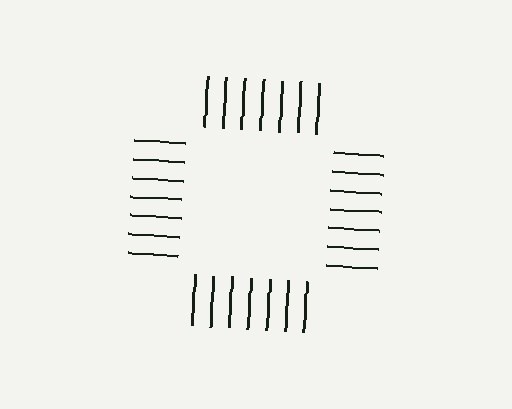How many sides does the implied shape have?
4 sides — the line-ends trace a square.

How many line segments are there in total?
28 — 7 along each of the 4 edges.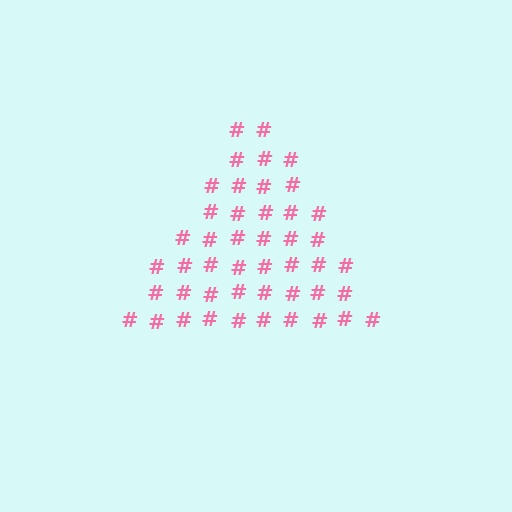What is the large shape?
The large shape is a triangle.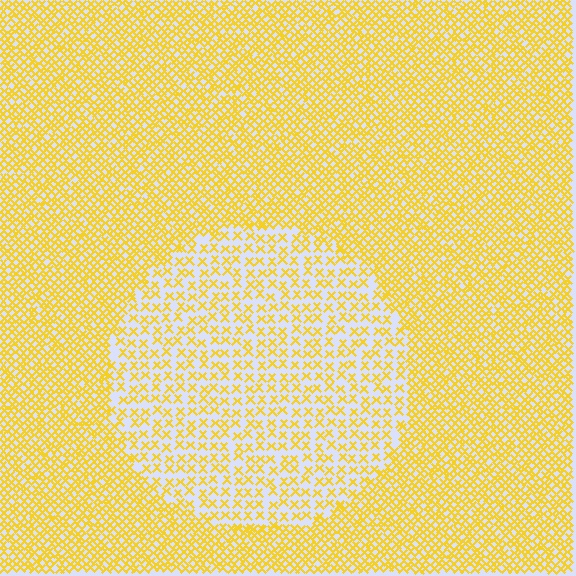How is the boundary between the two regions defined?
The boundary is defined by a change in element density (approximately 2.2x ratio). All elements are the same color, size, and shape.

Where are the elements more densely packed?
The elements are more densely packed outside the circle boundary.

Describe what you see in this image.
The image contains small yellow elements arranged at two different densities. A circle-shaped region is visible where the elements are less densely packed than the surrounding area.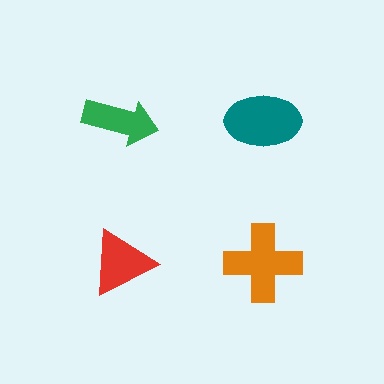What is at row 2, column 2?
An orange cross.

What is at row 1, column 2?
A teal ellipse.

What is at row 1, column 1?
A green arrow.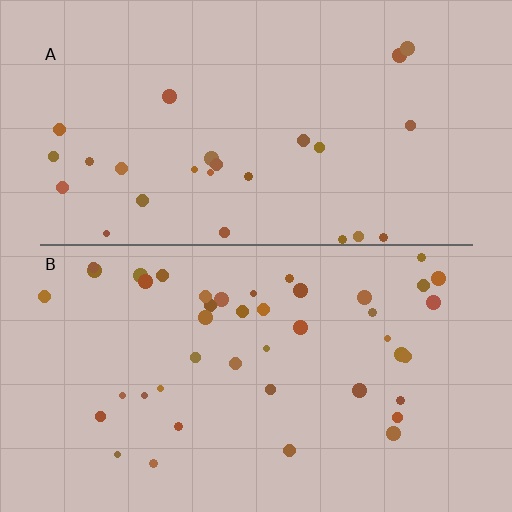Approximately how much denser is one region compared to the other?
Approximately 1.7× — region B over region A.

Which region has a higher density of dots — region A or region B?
B (the bottom).